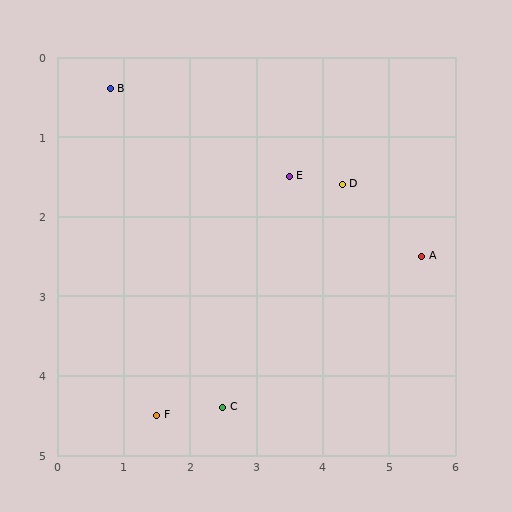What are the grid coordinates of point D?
Point D is at approximately (4.3, 1.6).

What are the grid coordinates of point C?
Point C is at approximately (2.5, 4.4).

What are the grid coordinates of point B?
Point B is at approximately (0.8, 0.4).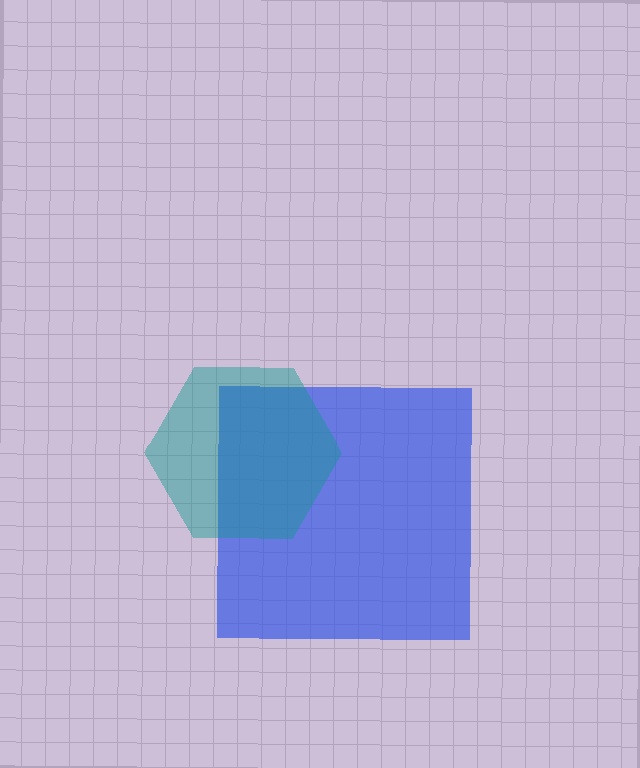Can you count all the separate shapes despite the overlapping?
Yes, there are 2 separate shapes.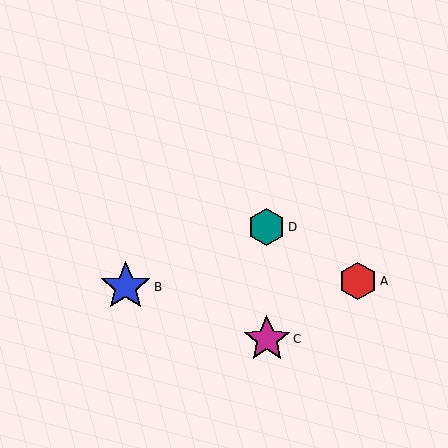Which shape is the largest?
The blue star (labeled B) is the largest.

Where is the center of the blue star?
The center of the blue star is at (126, 287).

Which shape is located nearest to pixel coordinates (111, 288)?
The blue star (labeled B) at (126, 287) is nearest to that location.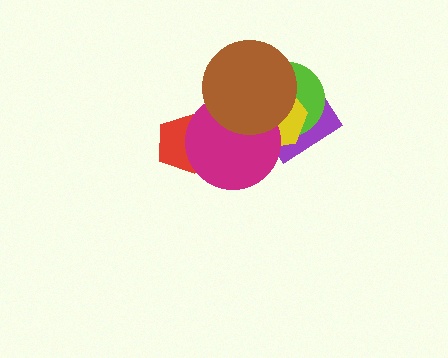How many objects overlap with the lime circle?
4 objects overlap with the lime circle.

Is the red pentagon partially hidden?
Yes, it is partially covered by another shape.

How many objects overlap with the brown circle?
4 objects overlap with the brown circle.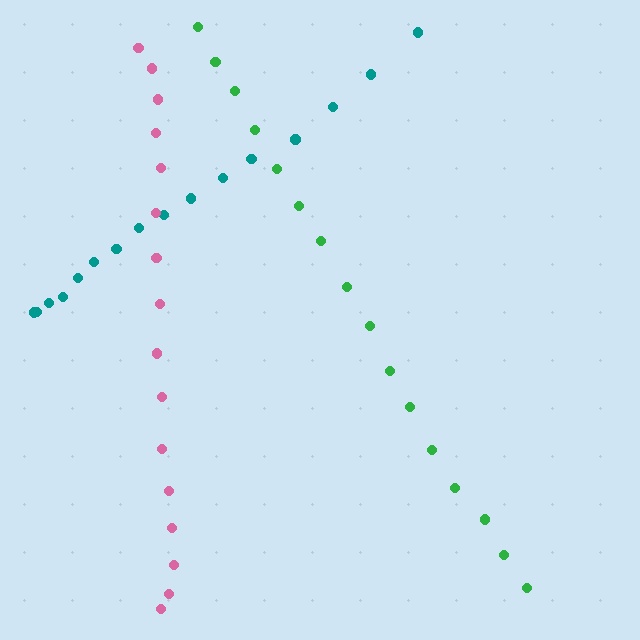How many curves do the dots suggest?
There are 3 distinct paths.